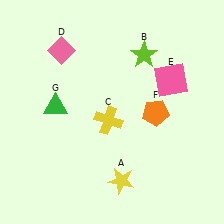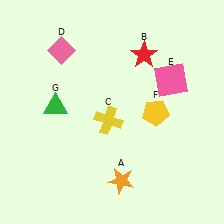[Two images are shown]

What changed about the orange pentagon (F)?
In Image 1, F is orange. In Image 2, it changed to yellow.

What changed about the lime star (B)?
In Image 1, B is lime. In Image 2, it changed to red.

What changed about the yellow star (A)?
In Image 1, A is yellow. In Image 2, it changed to orange.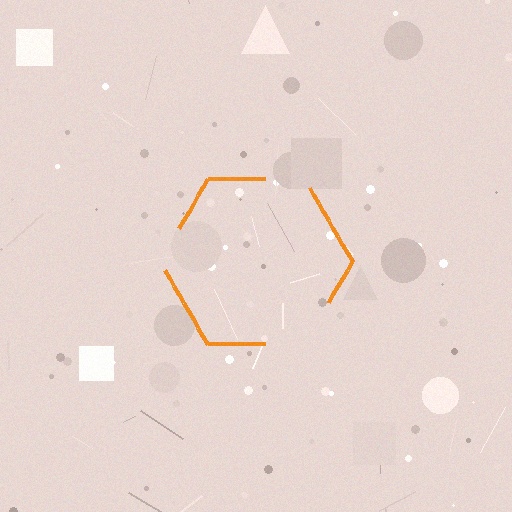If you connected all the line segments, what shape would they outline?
They would outline a hexagon.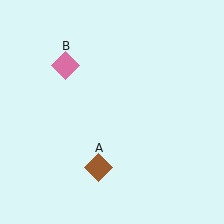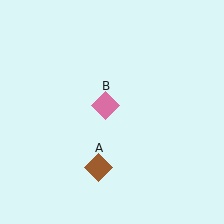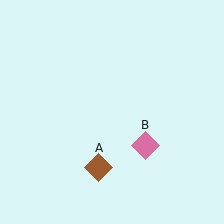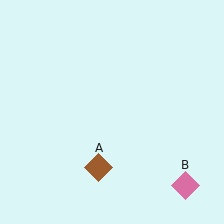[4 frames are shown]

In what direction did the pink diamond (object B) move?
The pink diamond (object B) moved down and to the right.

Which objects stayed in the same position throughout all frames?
Brown diamond (object A) remained stationary.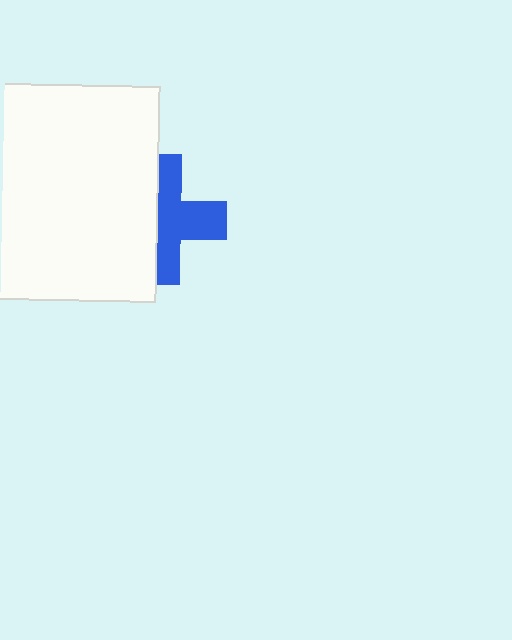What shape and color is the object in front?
The object in front is a white rectangle.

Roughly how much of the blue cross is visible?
About half of it is visible (roughly 56%).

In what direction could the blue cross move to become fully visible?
The blue cross could move right. That would shift it out from behind the white rectangle entirely.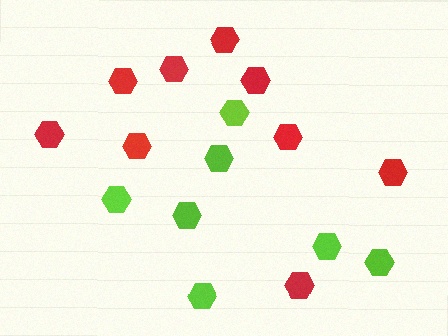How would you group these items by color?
There are 2 groups: one group of red hexagons (9) and one group of lime hexagons (7).